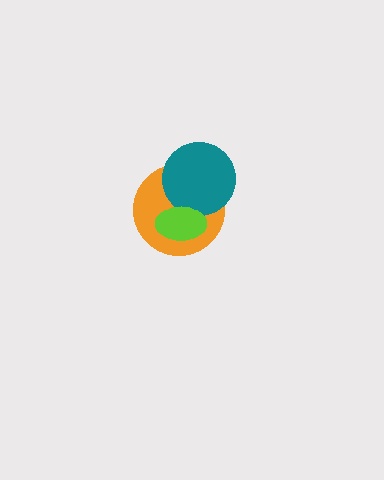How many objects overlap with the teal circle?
2 objects overlap with the teal circle.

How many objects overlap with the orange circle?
2 objects overlap with the orange circle.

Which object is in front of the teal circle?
The lime ellipse is in front of the teal circle.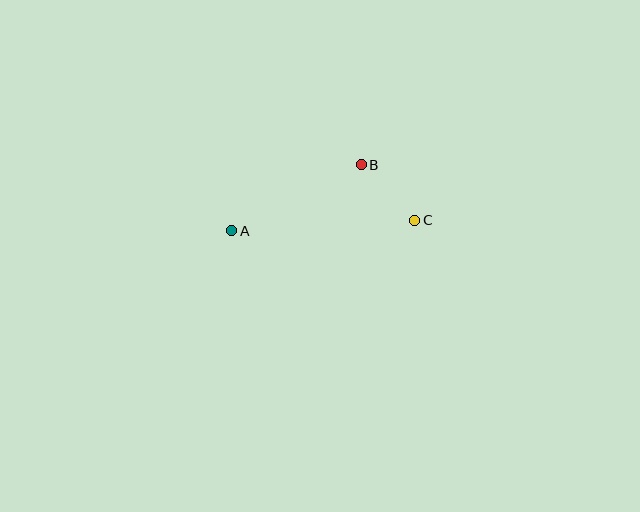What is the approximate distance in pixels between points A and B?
The distance between A and B is approximately 145 pixels.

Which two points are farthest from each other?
Points A and C are farthest from each other.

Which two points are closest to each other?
Points B and C are closest to each other.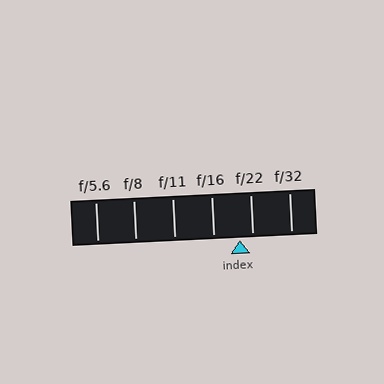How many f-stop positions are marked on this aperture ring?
There are 6 f-stop positions marked.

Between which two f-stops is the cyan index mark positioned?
The index mark is between f/16 and f/22.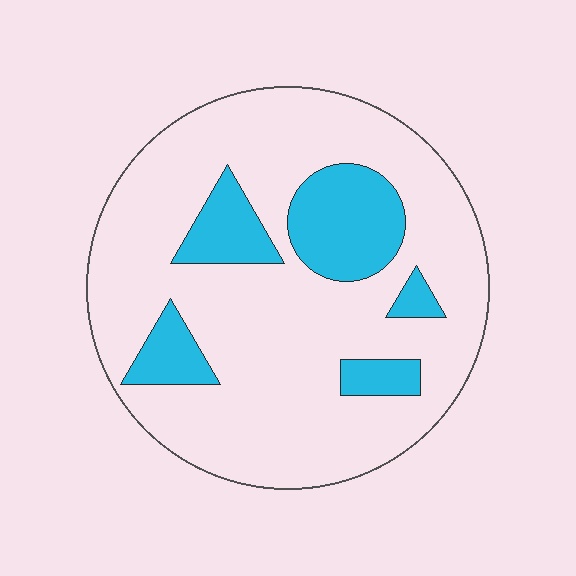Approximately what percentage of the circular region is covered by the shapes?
Approximately 20%.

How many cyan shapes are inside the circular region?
5.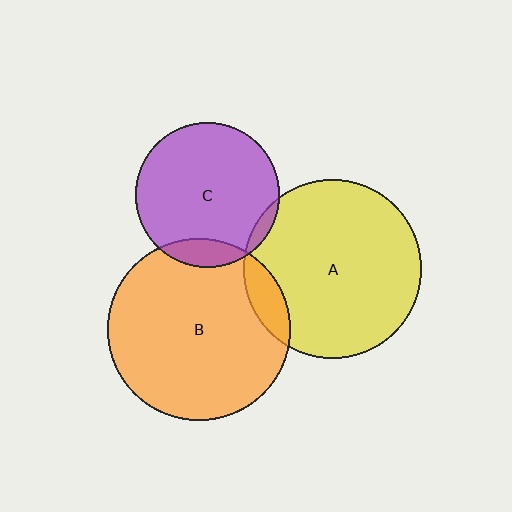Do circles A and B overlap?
Yes.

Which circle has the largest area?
Circle B (orange).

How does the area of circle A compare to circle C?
Approximately 1.5 times.